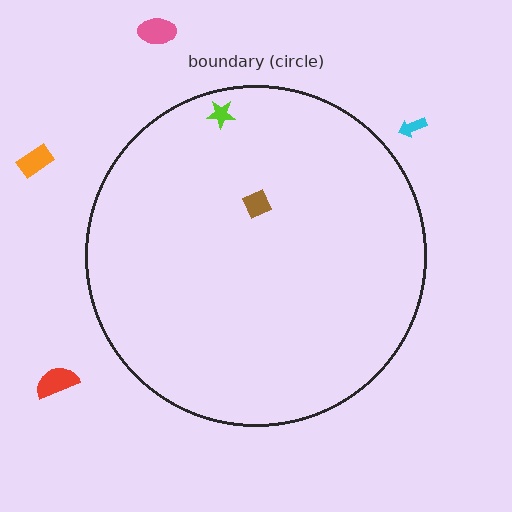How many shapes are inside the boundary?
2 inside, 4 outside.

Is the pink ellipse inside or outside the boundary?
Outside.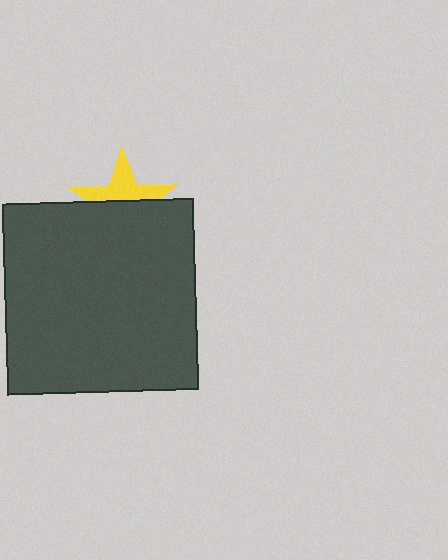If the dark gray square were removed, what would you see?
You would see the complete yellow star.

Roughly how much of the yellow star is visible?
About half of it is visible (roughly 47%).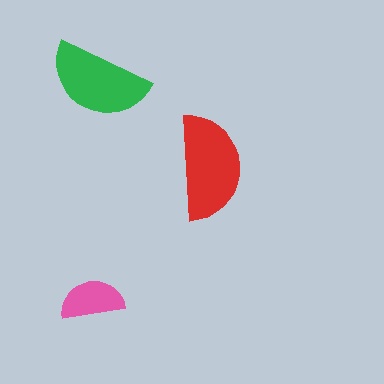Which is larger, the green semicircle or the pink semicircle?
The green one.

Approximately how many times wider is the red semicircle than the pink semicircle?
About 1.5 times wider.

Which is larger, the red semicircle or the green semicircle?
The red one.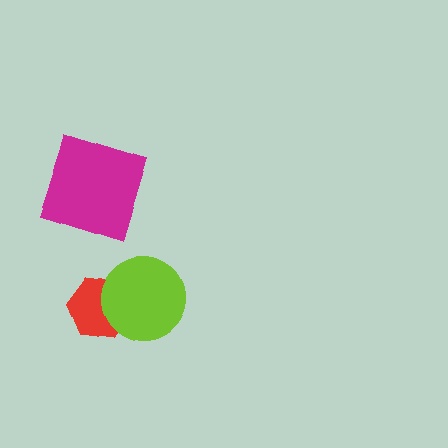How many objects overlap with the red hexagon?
1 object overlaps with the red hexagon.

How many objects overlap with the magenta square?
0 objects overlap with the magenta square.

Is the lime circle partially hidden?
No, no other shape covers it.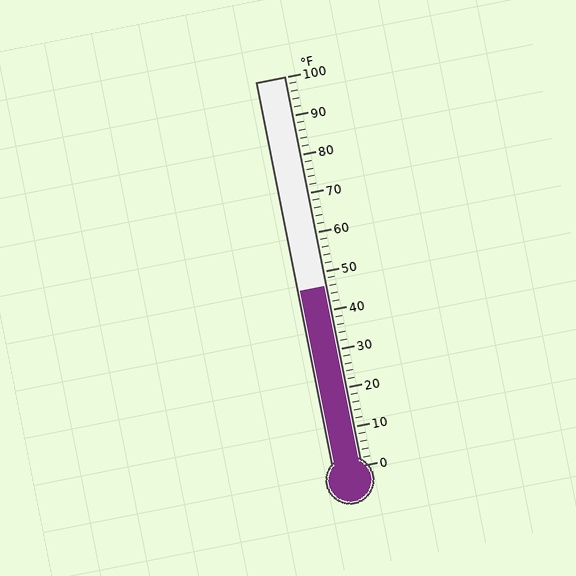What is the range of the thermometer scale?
The thermometer scale ranges from 0°F to 100°F.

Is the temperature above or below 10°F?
The temperature is above 10°F.